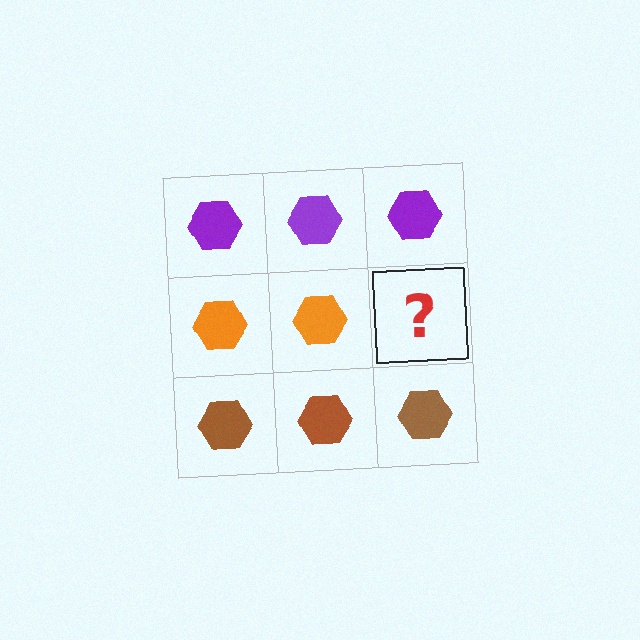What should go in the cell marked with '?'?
The missing cell should contain an orange hexagon.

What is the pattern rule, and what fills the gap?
The rule is that each row has a consistent color. The gap should be filled with an orange hexagon.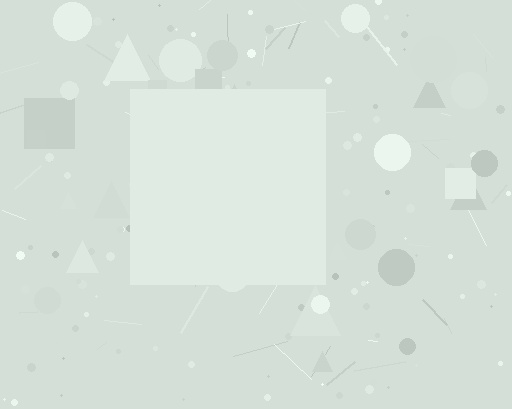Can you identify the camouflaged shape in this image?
The camouflaged shape is a square.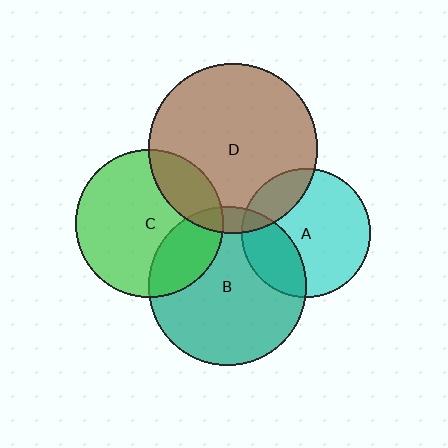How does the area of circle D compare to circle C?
Approximately 1.3 times.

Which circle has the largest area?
Circle D (brown).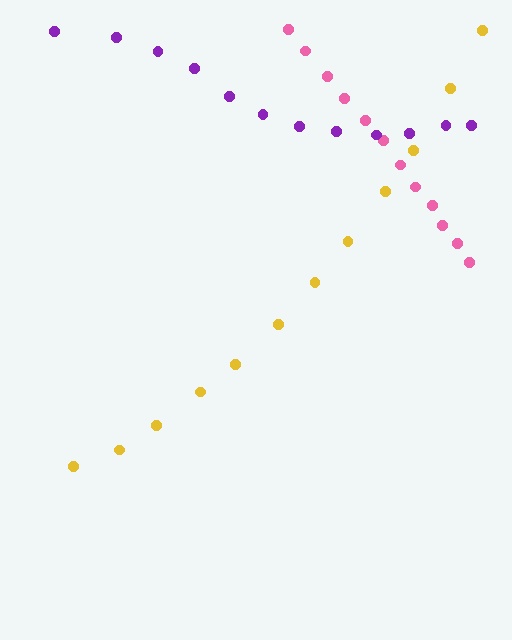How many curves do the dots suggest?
There are 3 distinct paths.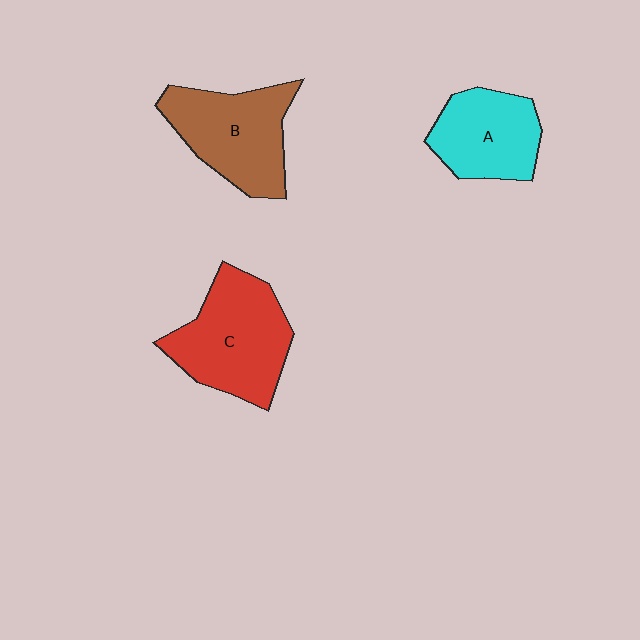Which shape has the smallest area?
Shape A (cyan).